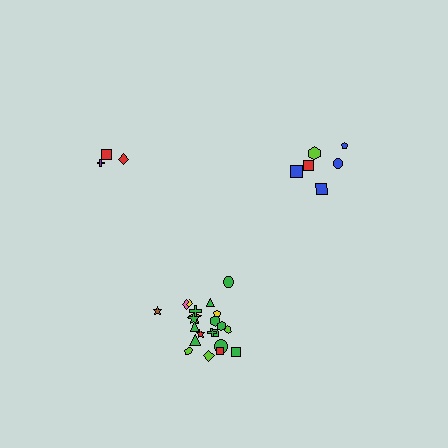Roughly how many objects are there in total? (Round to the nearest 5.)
Roughly 30 objects in total.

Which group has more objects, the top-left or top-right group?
The top-right group.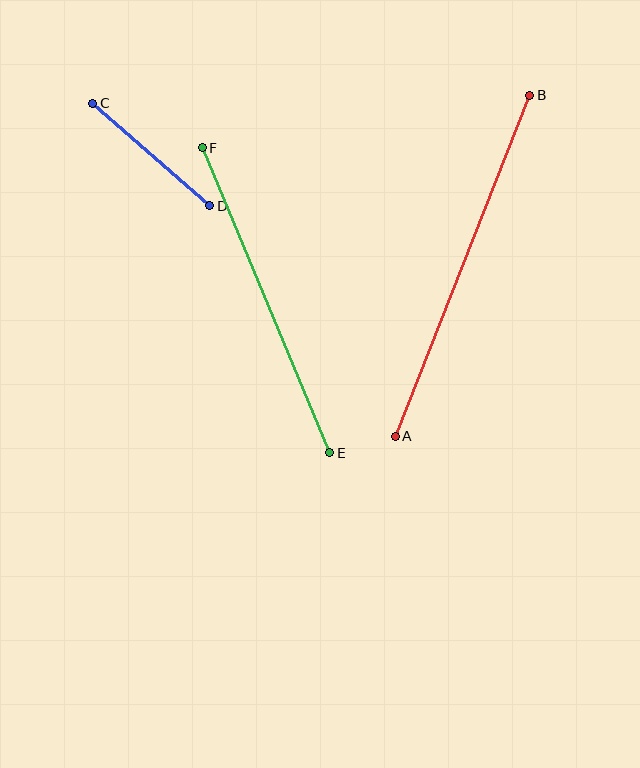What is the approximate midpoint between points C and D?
The midpoint is at approximately (151, 155) pixels.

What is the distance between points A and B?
The distance is approximately 366 pixels.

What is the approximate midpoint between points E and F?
The midpoint is at approximately (266, 300) pixels.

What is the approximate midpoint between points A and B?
The midpoint is at approximately (462, 266) pixels.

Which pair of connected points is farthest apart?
Points A and B are farthest apart.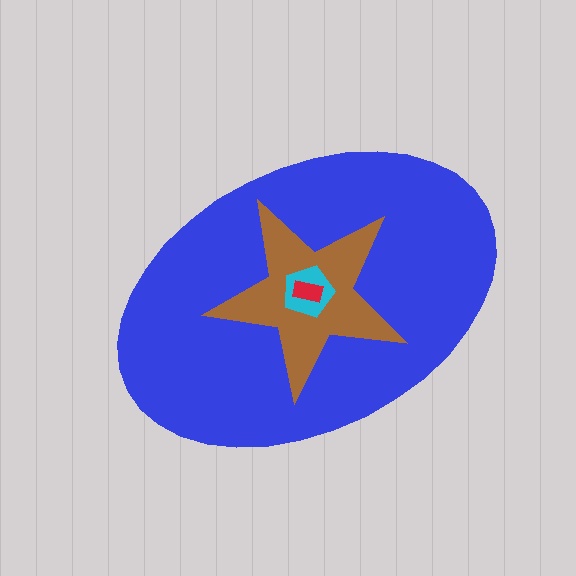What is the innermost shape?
The red rectangle.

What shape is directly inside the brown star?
The cyan pentagon.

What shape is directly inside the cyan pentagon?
The red rectangle.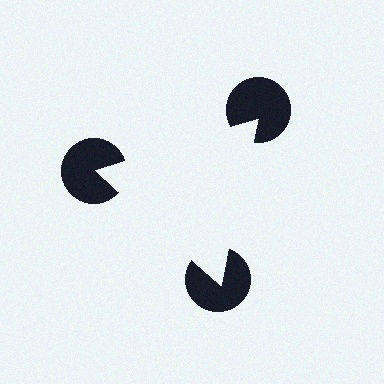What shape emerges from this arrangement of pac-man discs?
An illusory triangle — its edges are inferred from the aligned wedge cuts in the pac-man discs, not physically drawn.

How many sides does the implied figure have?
3 sides.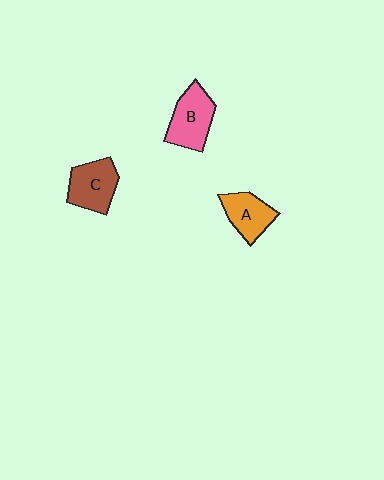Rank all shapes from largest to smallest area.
From largest to smallest: B (pink), C (brown), A (orange).